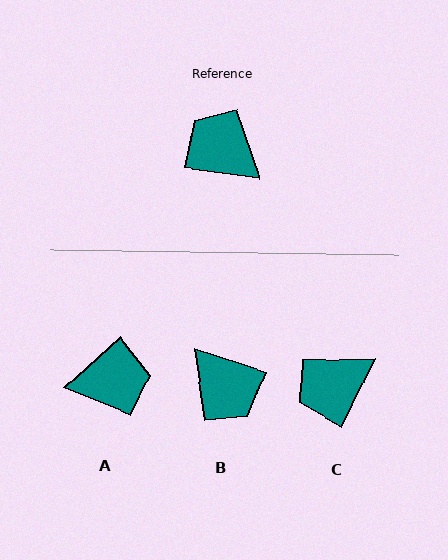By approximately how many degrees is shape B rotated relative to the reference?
Approximately 170 degrees counter-clockwise.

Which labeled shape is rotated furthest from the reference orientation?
B, about 170 degrees away.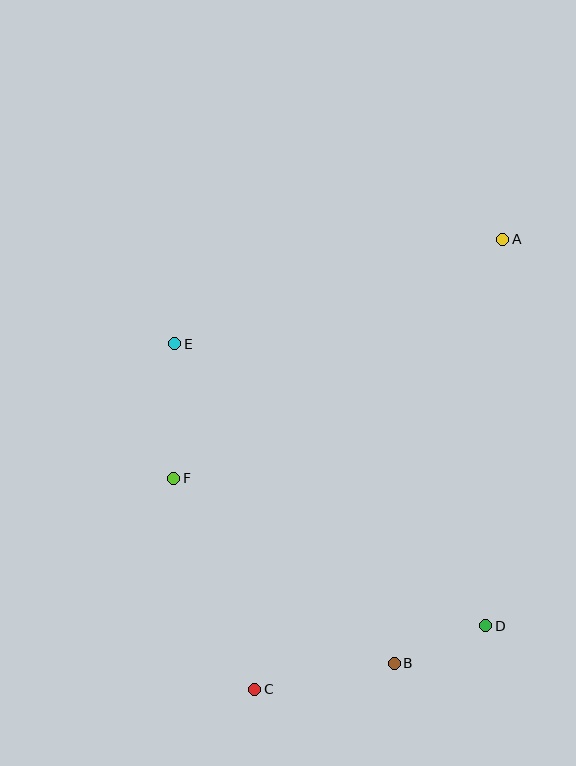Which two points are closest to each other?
Points B and D are closest to each other.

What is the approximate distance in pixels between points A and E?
The distance between A and E is approximately 344 pixels.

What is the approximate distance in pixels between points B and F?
The distance between B and F is approximately 288 pixels.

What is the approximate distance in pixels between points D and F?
The distance between D and F is approximately 345 pixels.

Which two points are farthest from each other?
Points A and C are farthest from each other.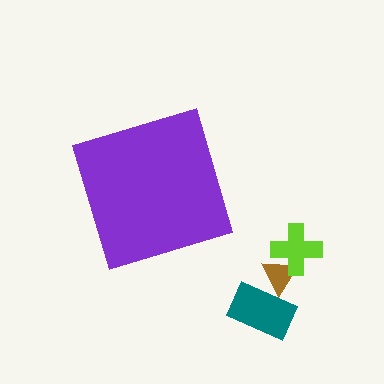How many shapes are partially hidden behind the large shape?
0 shapes are partially hidden.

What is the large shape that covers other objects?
A purple diamond.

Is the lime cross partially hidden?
No, the lime cross is fully visible.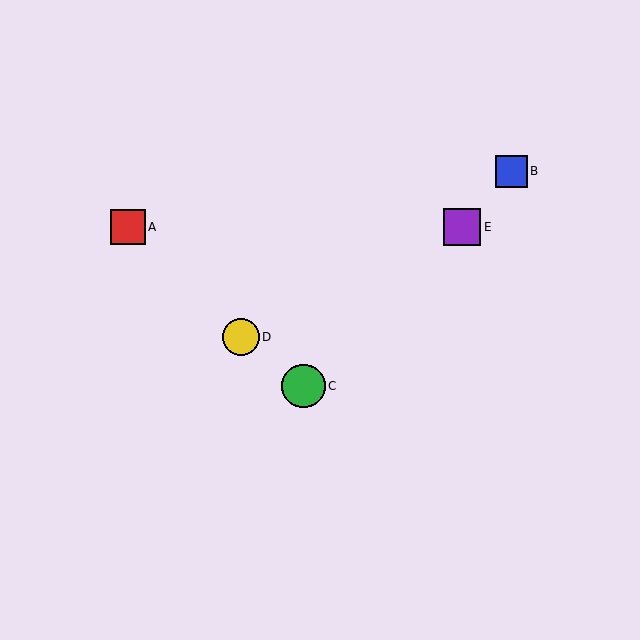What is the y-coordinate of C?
Object C is at y≈386.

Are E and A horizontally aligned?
Yes, both are at y≈227.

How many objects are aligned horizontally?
2 objects (A, E) are aligned horizontally.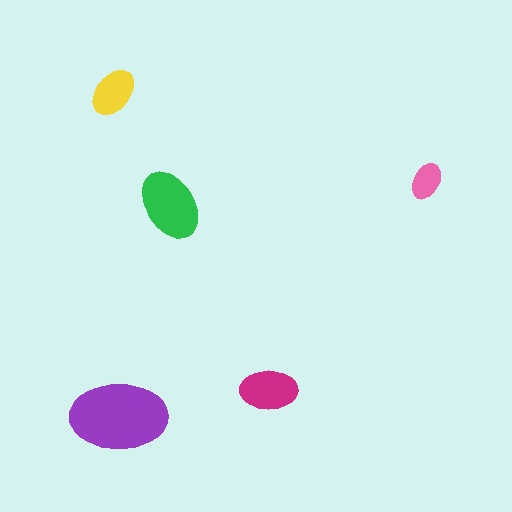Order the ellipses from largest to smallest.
the purple one, the green one, the magenta one, the yellow one, the pink one.